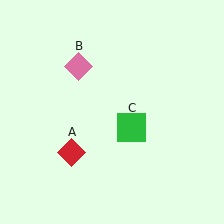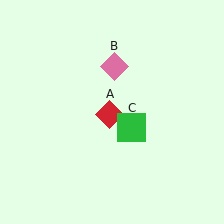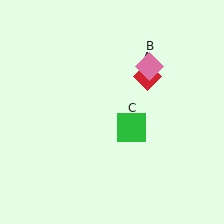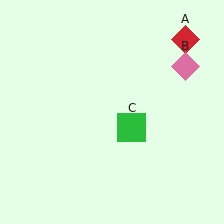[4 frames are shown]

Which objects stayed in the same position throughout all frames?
Green square (object C) remained stationary.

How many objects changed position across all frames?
2 objects changed position: red diamond (object A), pink diamond (object B).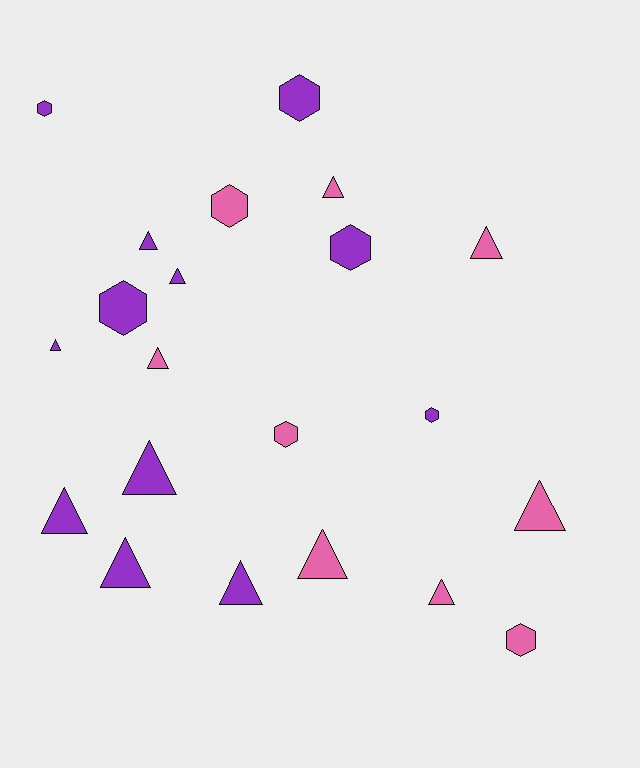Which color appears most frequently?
Purple, with 12 objects.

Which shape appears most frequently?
Triangle, with 13 objects.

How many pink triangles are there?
There are 6 pink triangles.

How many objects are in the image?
There are 21 objects.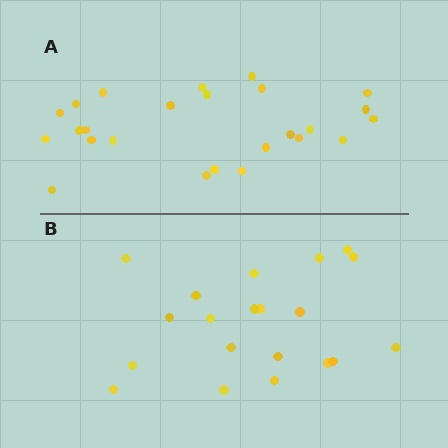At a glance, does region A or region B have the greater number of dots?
Region A (the top region) has more dots.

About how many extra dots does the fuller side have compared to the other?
Region A has about 5 more dots than region B.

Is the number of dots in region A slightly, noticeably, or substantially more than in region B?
Region A has noticeably more, but not dramatically so. The ratio is roughly 1.2 to 1.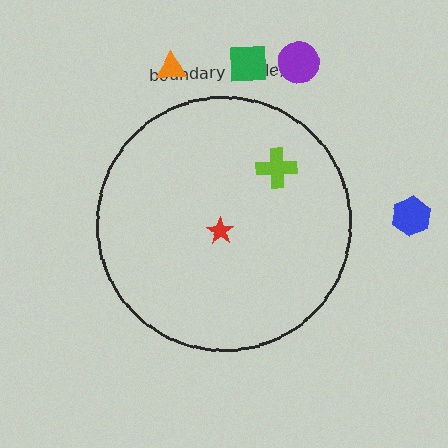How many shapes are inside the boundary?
2 inside, 4 outside.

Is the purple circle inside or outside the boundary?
Outside.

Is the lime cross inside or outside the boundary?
Inside.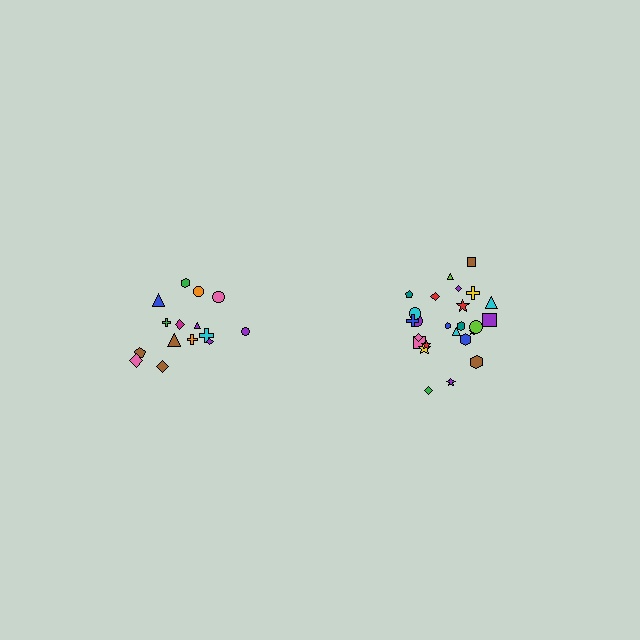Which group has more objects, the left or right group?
The right group.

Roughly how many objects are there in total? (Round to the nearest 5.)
Roughly 40 objects in total.